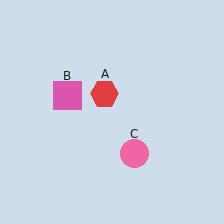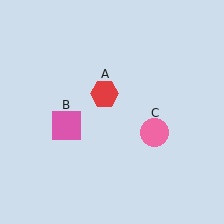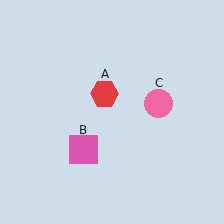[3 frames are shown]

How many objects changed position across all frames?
2 objects changed position: pink square (object B), pink circle (object C).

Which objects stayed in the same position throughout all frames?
Red hexagon (object A) remained stationary.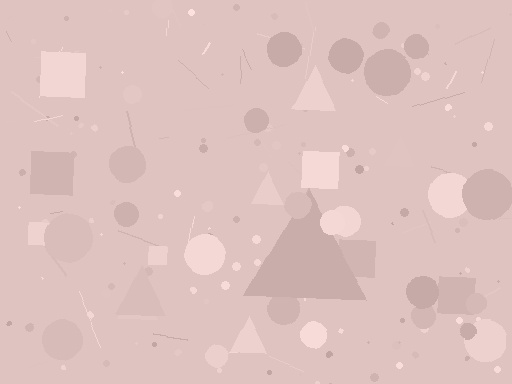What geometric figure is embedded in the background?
A triangle is embedded in the background.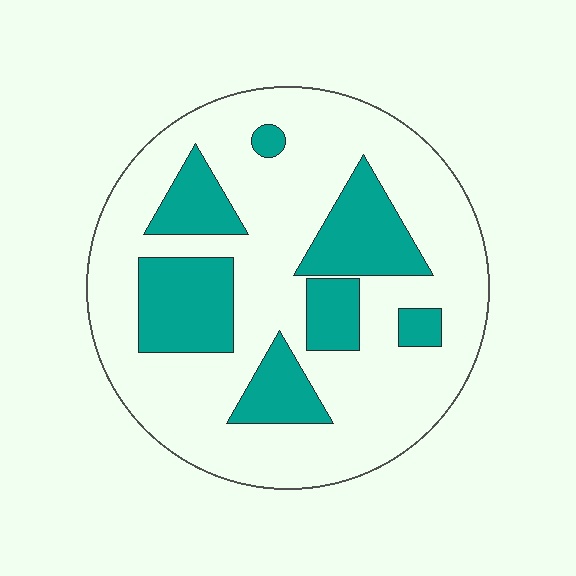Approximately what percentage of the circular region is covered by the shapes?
Approximately 25%.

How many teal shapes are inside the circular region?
7.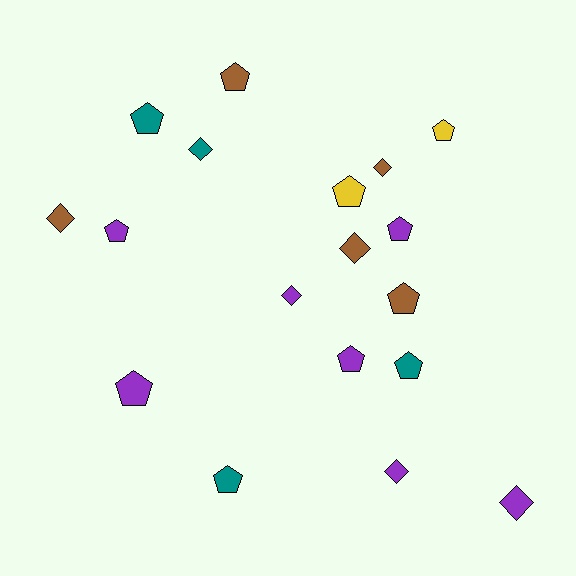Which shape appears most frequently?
Pentagon, with 11 objects.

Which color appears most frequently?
Purple, with 7 objects.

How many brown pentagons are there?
There are 2 brown pentagons.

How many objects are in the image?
There are 18 objects.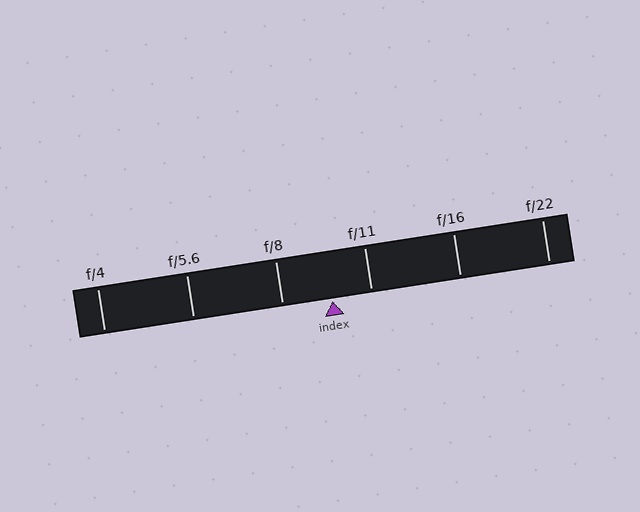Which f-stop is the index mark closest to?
The index mark is closest to f/11.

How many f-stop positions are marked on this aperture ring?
There are 6 f-stop positions marked.